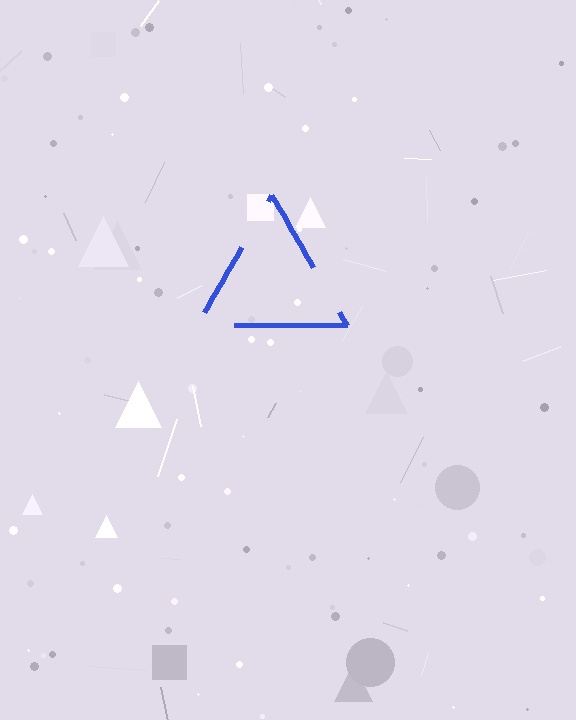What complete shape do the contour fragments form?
The contour fragments form a triangle.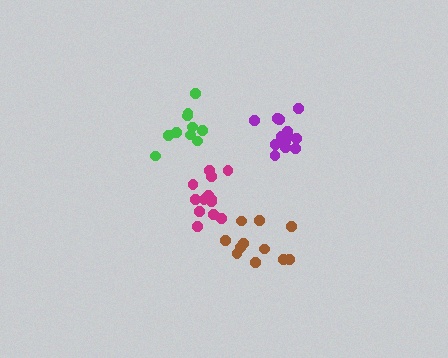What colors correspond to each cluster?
The clusters are colored: brown, purple, green, magenta.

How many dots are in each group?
Group 1: 11 dots, Group 2: 14 dots, Group 3: 10 dots, Group 4: 13 dots (48 total).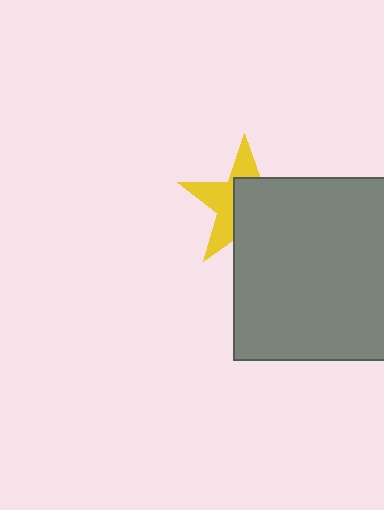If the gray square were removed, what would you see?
You would see the complete yellow star.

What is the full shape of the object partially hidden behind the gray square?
The partially hidden object is a yellow star.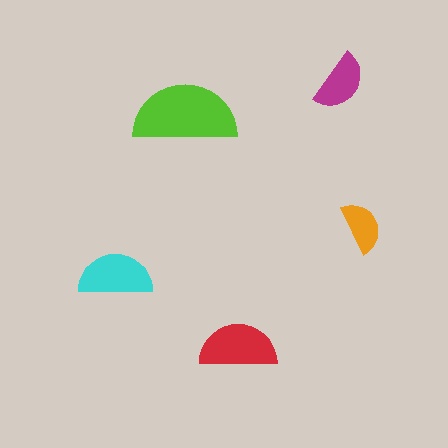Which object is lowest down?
The red semicircle is bottommost.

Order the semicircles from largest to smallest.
the lime one, the red one, the cyan one, the magenta one, the orange one.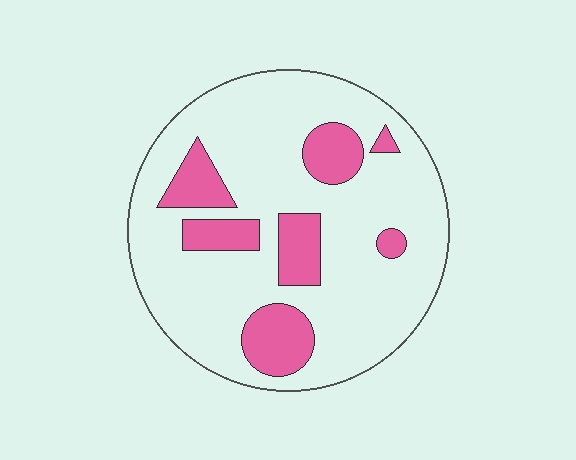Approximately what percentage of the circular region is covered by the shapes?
Approximately 20%.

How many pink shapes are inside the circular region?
7.